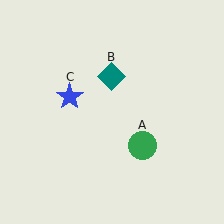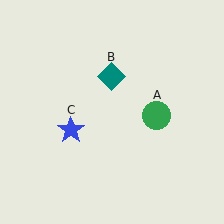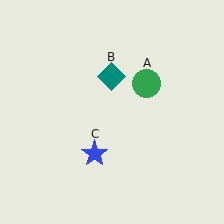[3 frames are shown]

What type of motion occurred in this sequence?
The green circle (object A), blue star (object C) rotated counterclockwise around the center of the scene.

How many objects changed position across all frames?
2 objects changed position: green circle (object A), blue star (object C).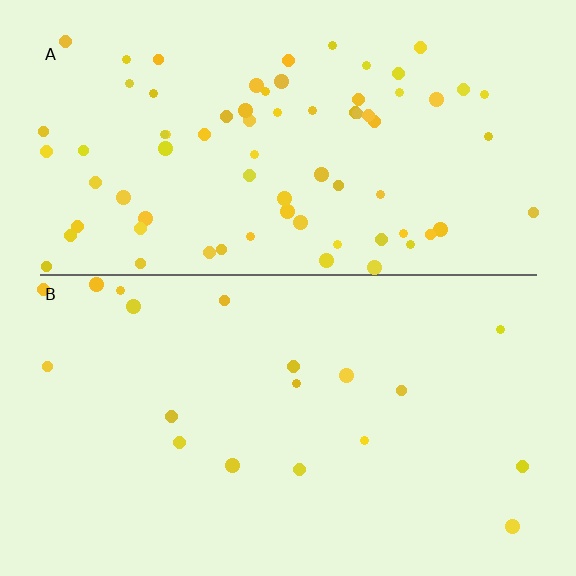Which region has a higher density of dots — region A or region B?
A (the top).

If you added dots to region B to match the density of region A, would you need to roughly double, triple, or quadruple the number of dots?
Approximately quadruple.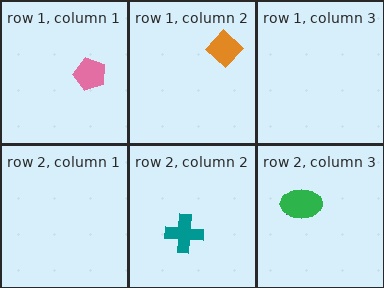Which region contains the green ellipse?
The row 2, column 3 region.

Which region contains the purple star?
The row 2, column 3 region.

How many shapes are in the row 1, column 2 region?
1.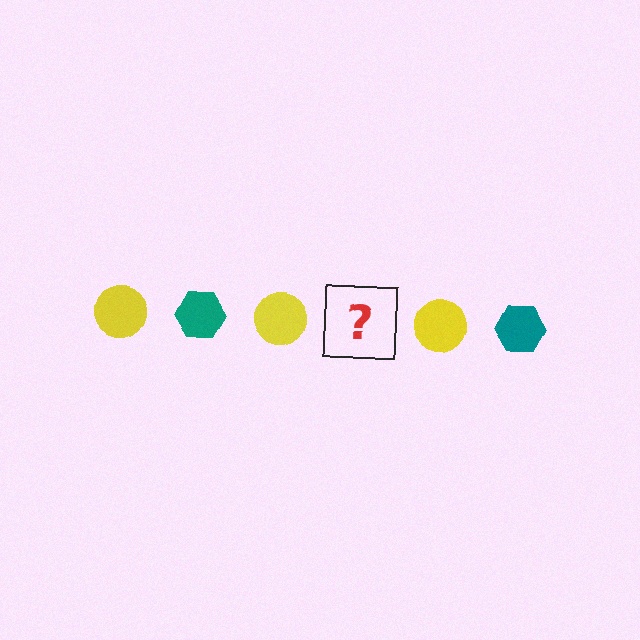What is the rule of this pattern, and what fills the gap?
The rule is that the pattern alternates between yellow circle and teal hexagon. The gap should be filled with a teal hexagon.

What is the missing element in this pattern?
The missing element is a teal hexagon.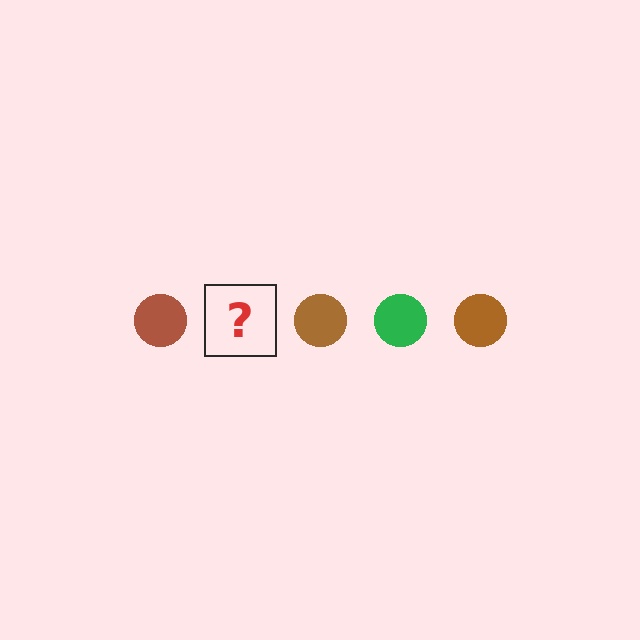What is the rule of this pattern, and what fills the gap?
The rule is that the pattern cycles through brown, green circles. The gap should be filled with a green circle.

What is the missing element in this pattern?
The missing element is a green circle.